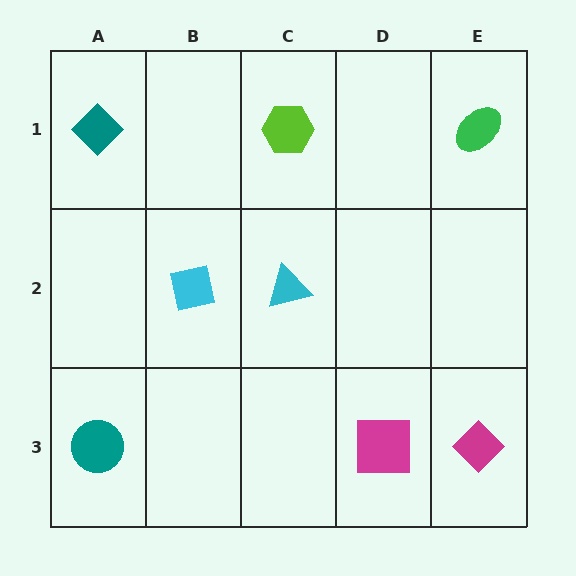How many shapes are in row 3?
3 shapes.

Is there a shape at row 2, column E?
No, that cell is empty.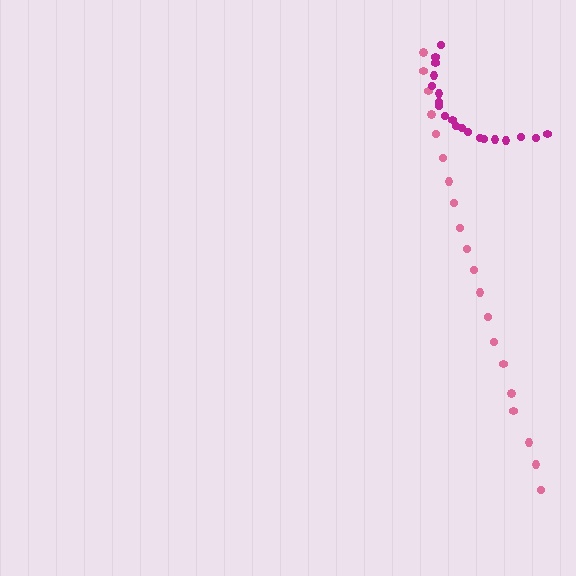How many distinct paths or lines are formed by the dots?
There are 2 distinct paths.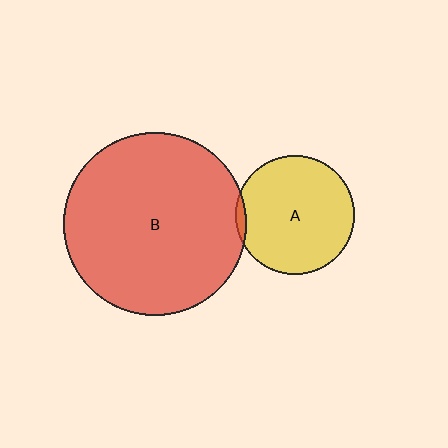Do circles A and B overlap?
Yes.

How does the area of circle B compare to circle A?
Approximately 2.4 times.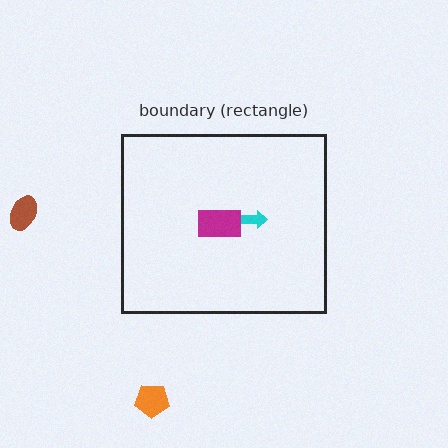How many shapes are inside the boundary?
2 inside, 2 outside.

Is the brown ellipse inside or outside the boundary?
Outside.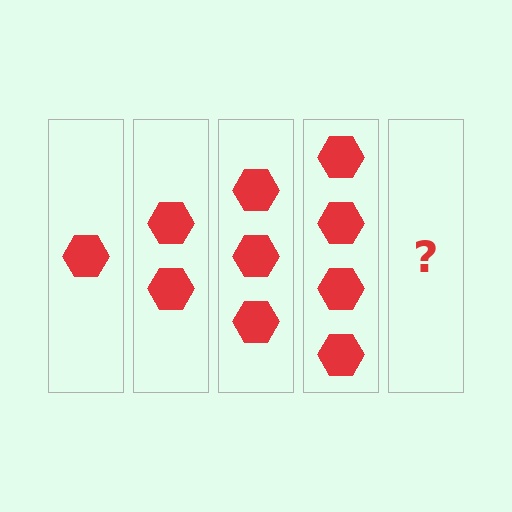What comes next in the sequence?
The next element should be 5 hexagons.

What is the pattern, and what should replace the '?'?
The pattern is that each step adds one more hexagon. The '?' should be 5 hexagons.